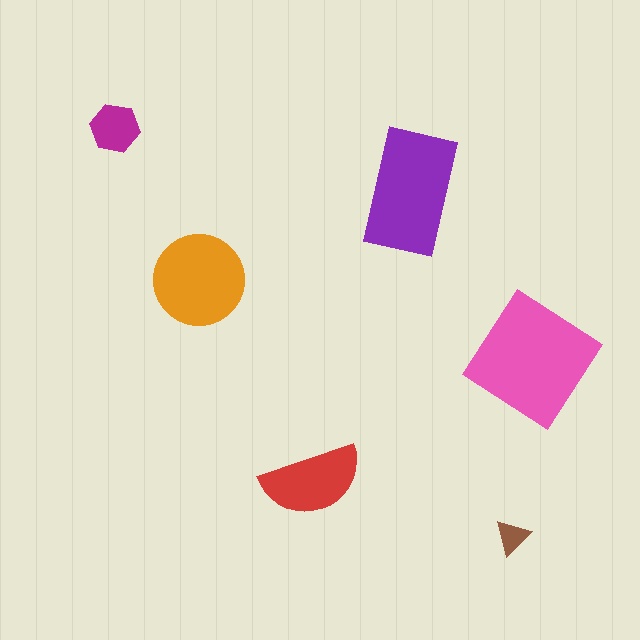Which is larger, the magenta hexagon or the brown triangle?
The magenta hexagon.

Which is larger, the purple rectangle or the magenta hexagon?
The purple rectangle.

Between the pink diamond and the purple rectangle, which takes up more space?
The pink diamond.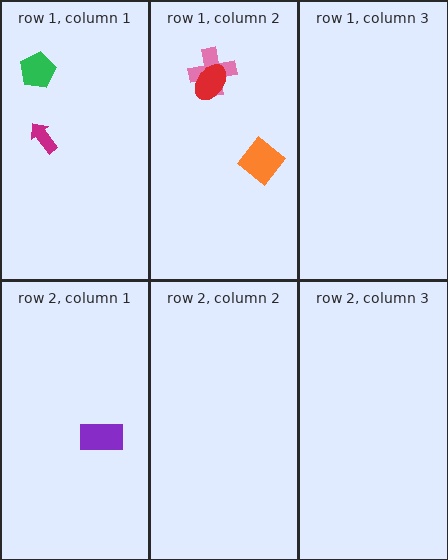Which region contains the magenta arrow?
The row 1, column 1 region.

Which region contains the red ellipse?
The row 1, column 2 region.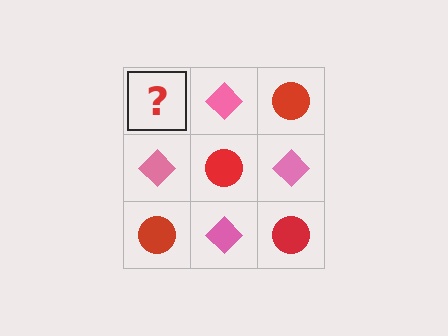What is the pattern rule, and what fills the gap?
The rule is that it alternates red circle and pink diamond in a checkerboard pattern. The gap should be filled with a red circle.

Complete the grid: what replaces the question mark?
The question mark should be replaced with a red circle.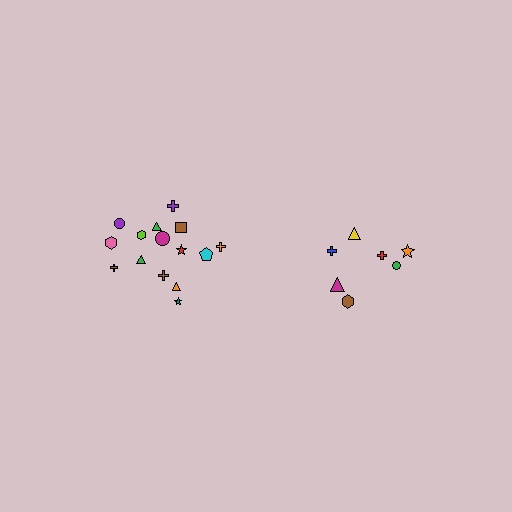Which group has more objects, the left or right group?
The left group.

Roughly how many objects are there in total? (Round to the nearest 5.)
Roughly 20 objects in total.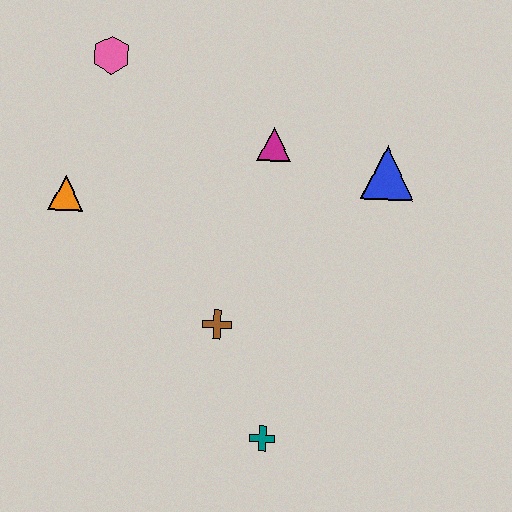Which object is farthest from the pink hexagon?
The teal cross is farthest from the pink hexagon.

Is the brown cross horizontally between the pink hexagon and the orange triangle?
No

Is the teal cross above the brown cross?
No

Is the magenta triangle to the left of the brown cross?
No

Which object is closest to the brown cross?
The teal cross is closest to the brown cross.